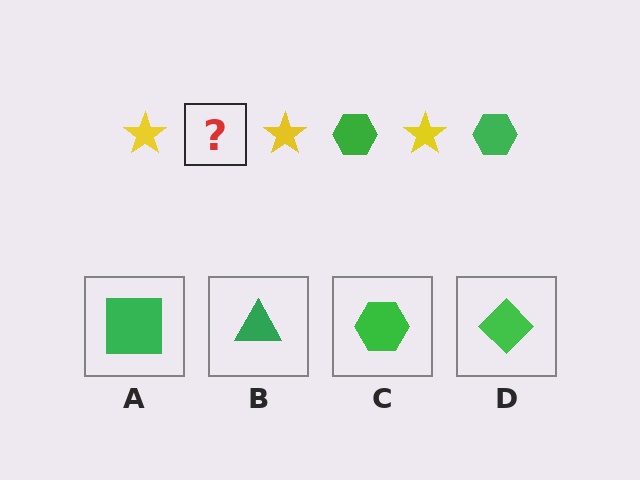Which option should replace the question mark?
Option C.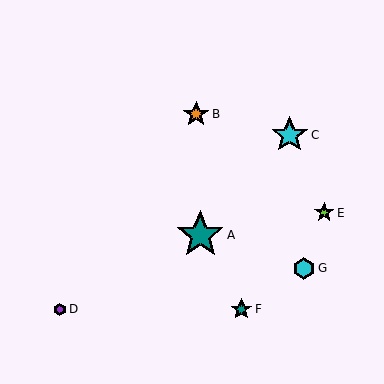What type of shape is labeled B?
Shape B is an orange star.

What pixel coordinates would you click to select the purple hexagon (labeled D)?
Click at (60, 309) to select the purple hexagon D.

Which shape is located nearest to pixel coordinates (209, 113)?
The orange star (labeled B) at (196, 114) is nearest to that location.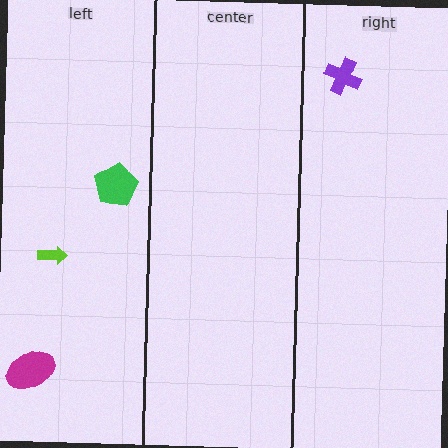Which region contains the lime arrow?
The left region.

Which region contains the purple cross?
The right region.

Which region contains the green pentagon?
The left region.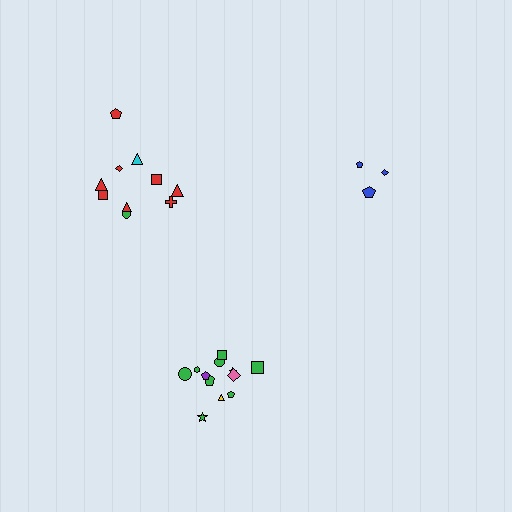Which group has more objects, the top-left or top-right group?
The top-left group.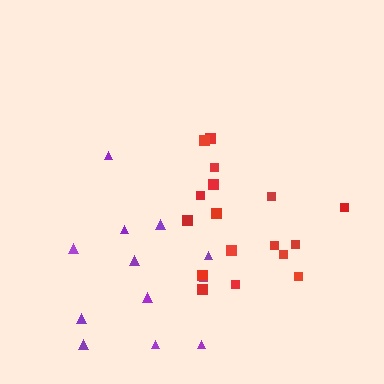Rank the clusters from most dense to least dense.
red, purple.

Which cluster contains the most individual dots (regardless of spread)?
Red (17).